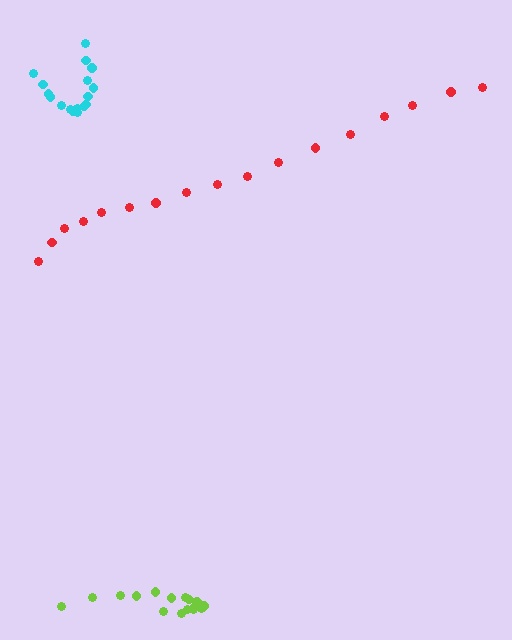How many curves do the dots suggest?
There are 3 distinct paths.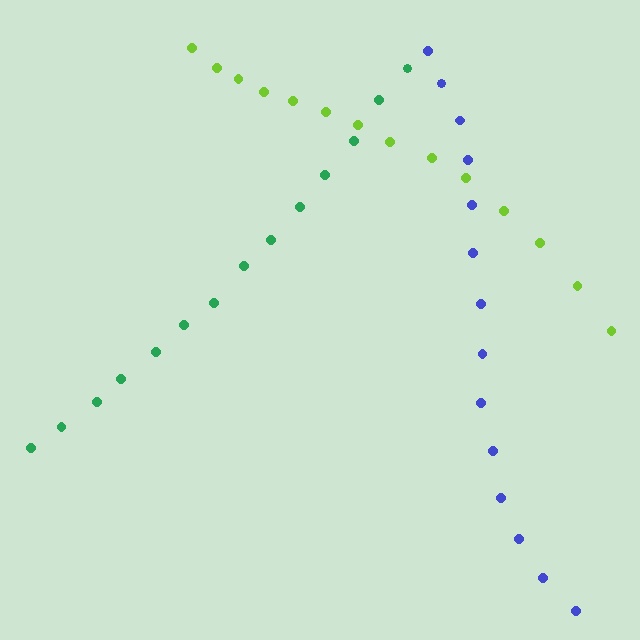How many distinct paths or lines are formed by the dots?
There are 3 distinct paths.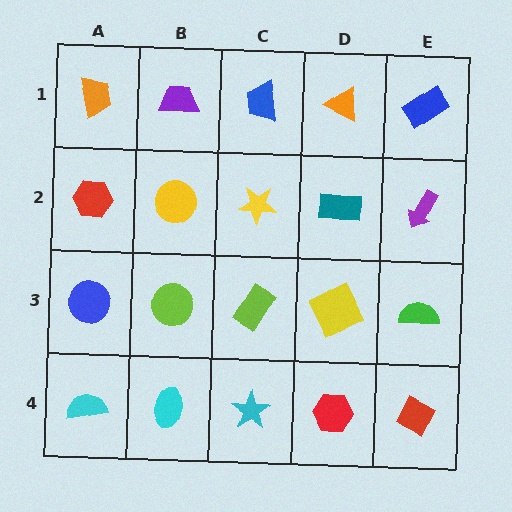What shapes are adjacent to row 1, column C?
A yellow star (row 2, column C), a purple trapezoid (row 1, column B), an orange triangle (row 1, column D).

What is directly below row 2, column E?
A green semicircle.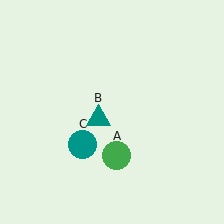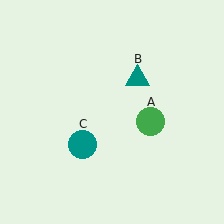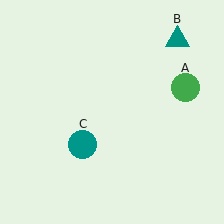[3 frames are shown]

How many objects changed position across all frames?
2 objects changed position: green circle (object A), teal triangle (object B).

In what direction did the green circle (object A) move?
The green circle (object A) moved up and to the right.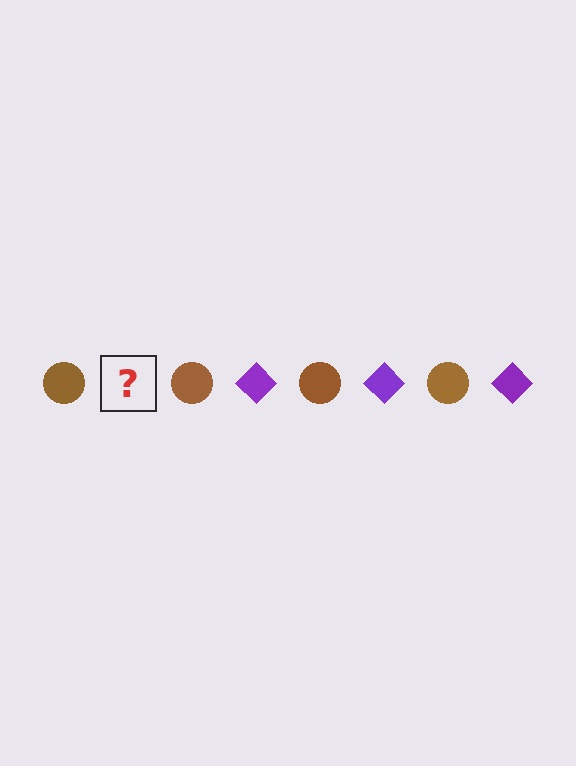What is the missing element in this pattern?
The missing element is a purple diamond.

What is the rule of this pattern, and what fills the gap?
The rule is that the pattern alternates between brown circle and purple diamond. The gap should be filled with a purple diamond.